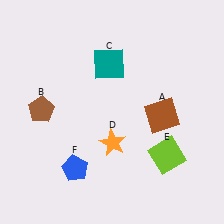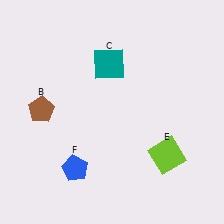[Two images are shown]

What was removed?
The orange star (D), the brown square (A) were removed in Image 2.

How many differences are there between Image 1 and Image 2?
There are 2 differences between the two images.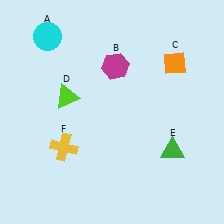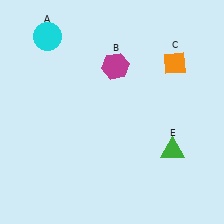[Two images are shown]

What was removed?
The lime triangle (D), the yellow cross (F) were removed in Image 2.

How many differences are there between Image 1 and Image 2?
There are 2 differences between the two images.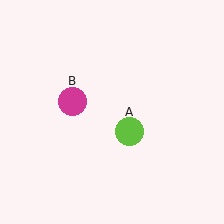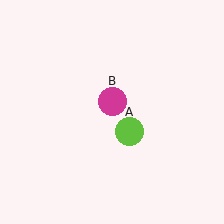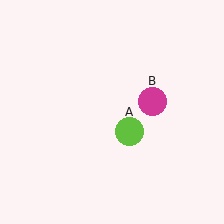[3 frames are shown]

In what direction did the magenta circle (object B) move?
The magenta circle (object B) moved right.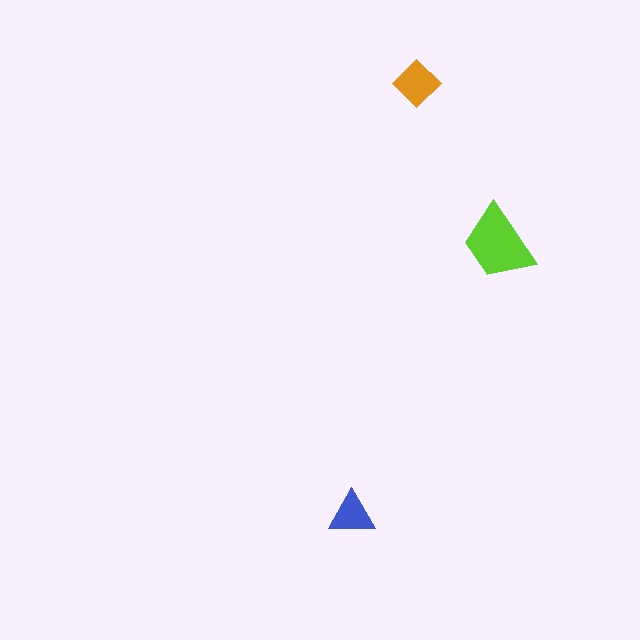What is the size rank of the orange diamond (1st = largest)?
2nd.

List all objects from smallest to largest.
The blue triangle, the orange diamond, the lime trapezoid.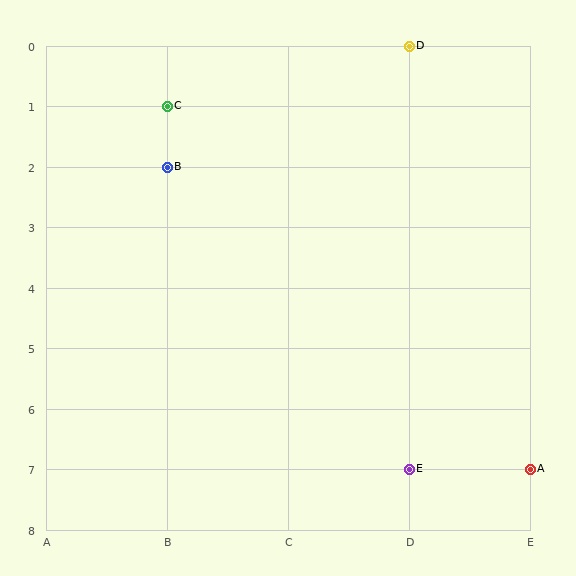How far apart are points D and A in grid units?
Points D and A are 1 column and 7 rows apart (about 7.1 grid units diagonally).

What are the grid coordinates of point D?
Point D is at grid coordinates (D, 0).